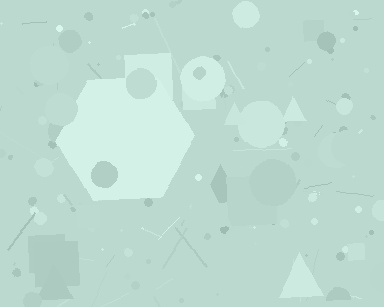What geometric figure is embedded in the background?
A hexagon is embedded in the background.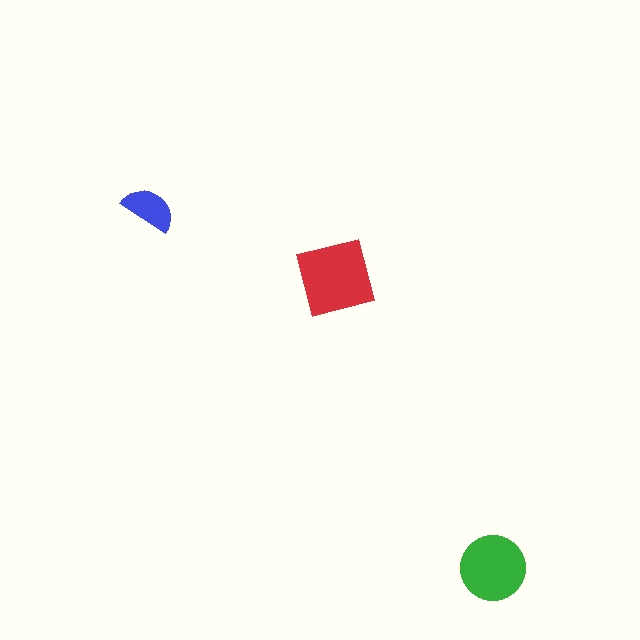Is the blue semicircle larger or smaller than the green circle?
Smaller.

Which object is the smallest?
The blue semicircle.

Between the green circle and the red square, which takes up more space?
The red square.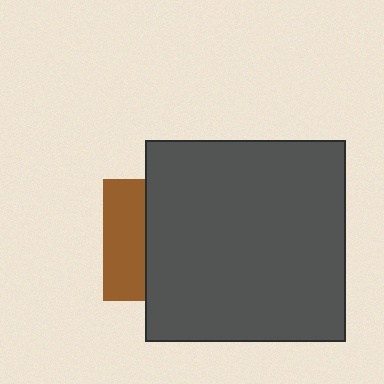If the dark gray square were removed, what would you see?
You would see the complete brown square.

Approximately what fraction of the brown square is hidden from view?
Roughly 66% of the brown square is hidden behind the dark gray square.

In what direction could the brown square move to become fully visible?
The brown square could move left. That would shift it out from behind the dark gray square entirely.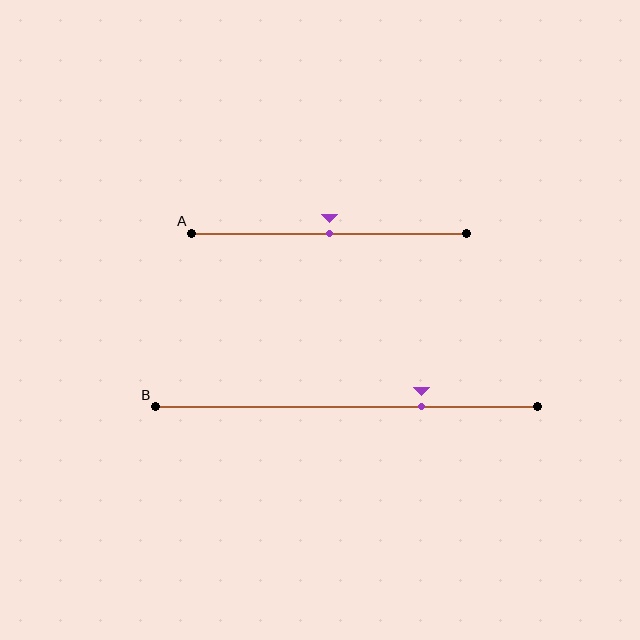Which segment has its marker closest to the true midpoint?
Segment A has its marker closest to the true midpoint.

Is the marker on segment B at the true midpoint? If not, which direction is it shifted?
No, the marker on segment B is shifted to the right by about 20% of the segment length.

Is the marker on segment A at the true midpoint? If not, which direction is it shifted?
Yes, the marker on segment A is at the true midpoint.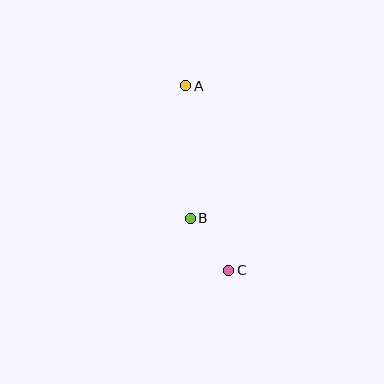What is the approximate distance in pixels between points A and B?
The distance between A and B is approximately 132 pixels.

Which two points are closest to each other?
Points B and C are closest to each other.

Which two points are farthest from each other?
Points A and C are farthest from each other.